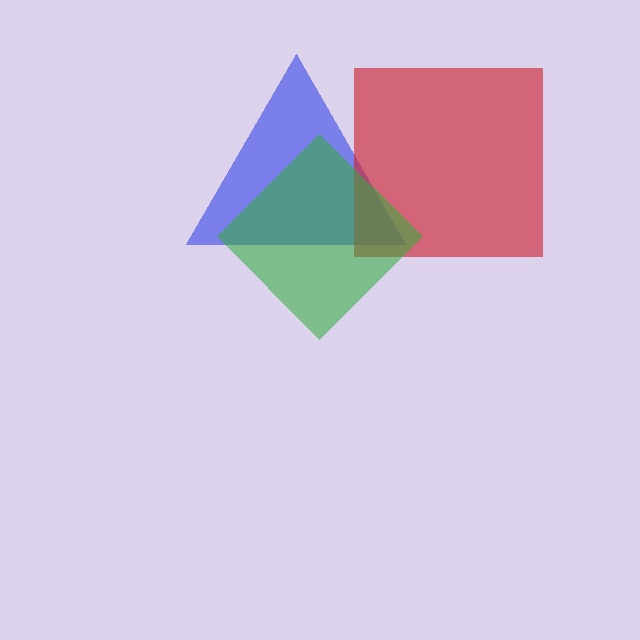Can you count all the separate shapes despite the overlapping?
Yes, there are 3 separate shapes.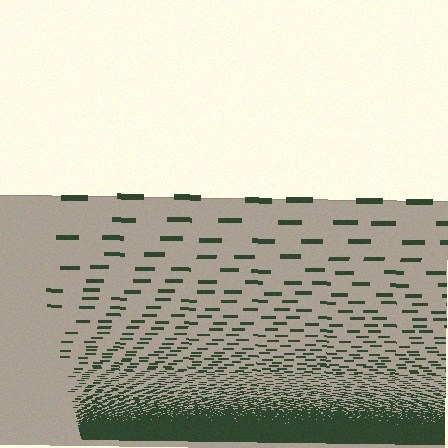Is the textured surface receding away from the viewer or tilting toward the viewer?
The surface appears to tilt toward the viewer. Texture elements get larger and sparser toward the top.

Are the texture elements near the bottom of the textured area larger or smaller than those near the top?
Smaller. The gradient is inverted — elements near the bottom are smaller and denser.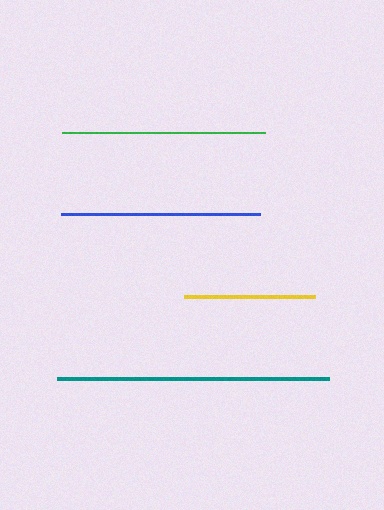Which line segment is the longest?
The teal line is the longest at approximately 271 pixels.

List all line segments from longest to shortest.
From longest to shortest: teal, green, blue, yellow.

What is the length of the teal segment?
The teal segment is approximately 271 pixels long.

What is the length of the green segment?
The green segment is approximately 203 pixels long.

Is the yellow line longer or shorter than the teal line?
The teal line is longer than the yellow line.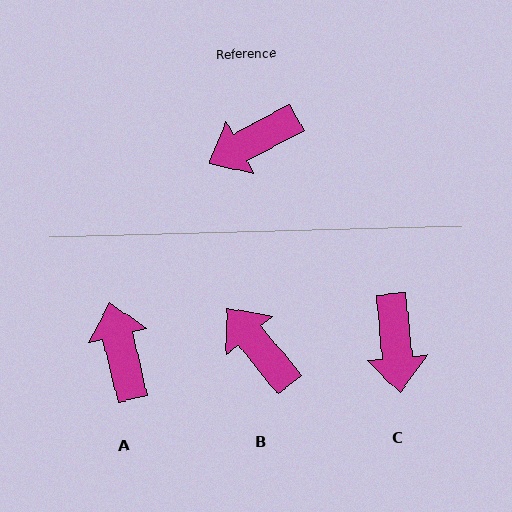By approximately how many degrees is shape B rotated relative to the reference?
Approximately 78 degrees clockwise.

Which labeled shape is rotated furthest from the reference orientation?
A, about 104 degrees away.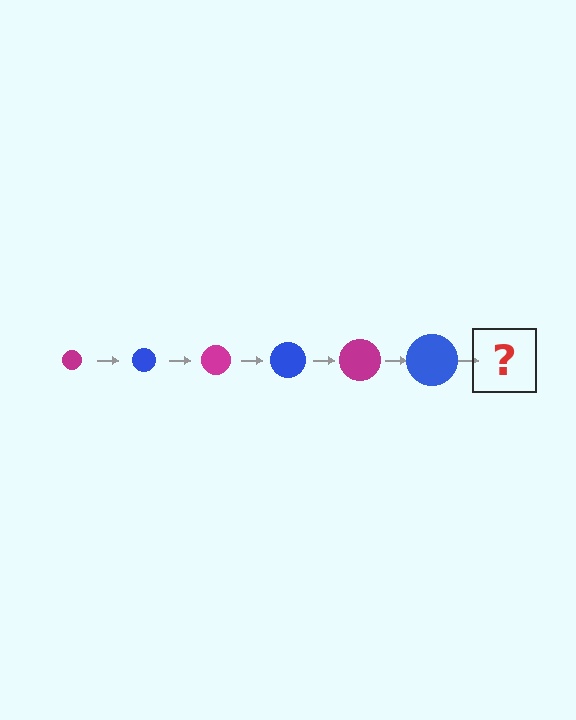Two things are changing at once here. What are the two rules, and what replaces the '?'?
The two rules are that the circle grows larger each step and the color cycles through magenta and blue. The '?' should be a magenta circle, larger than the previous one.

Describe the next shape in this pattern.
It should be a magenta circle, larger than the previous one.